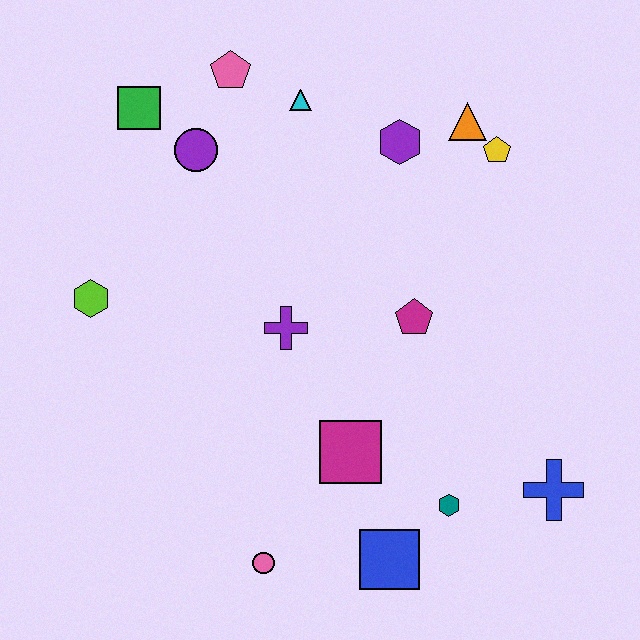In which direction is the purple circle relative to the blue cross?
The purple circle is to the left of the blue cross.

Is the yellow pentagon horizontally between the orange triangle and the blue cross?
Yes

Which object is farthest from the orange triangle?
The pink circle is farthest from the orange triangle.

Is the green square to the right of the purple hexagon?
No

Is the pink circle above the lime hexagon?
No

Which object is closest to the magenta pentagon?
The purple cross is closest to the magenta pentagon.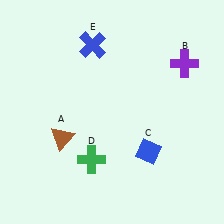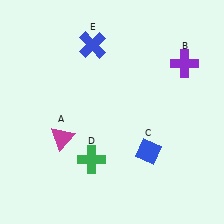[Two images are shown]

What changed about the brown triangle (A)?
In Image 1, A is brown. In Image 2, it changed to magenta.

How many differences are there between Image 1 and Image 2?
There is 1 difference between the two images.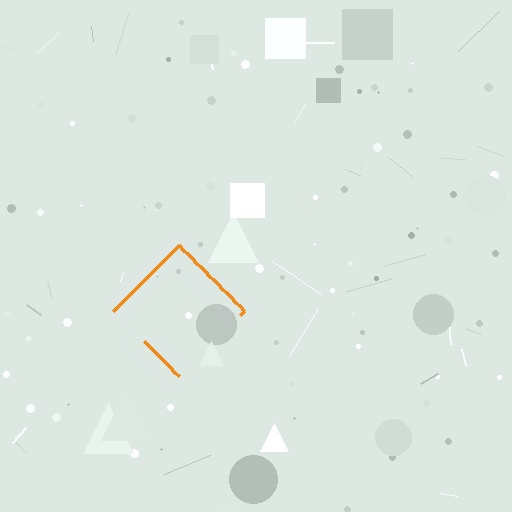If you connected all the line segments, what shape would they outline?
They would outline a diamond.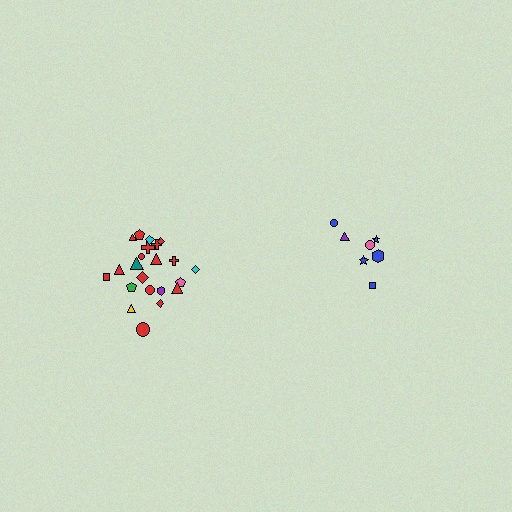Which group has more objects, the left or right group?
The left group.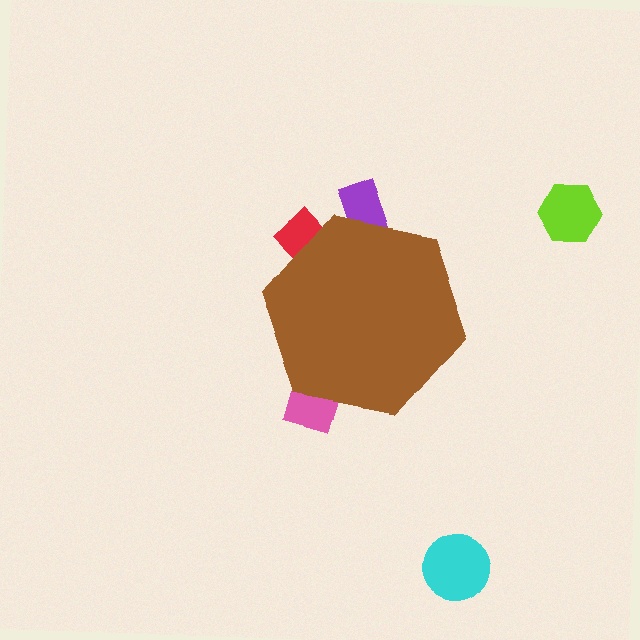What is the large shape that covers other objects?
A brown hexagon.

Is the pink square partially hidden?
Yes, the pink square is partially hidden behind the brown hexagon.